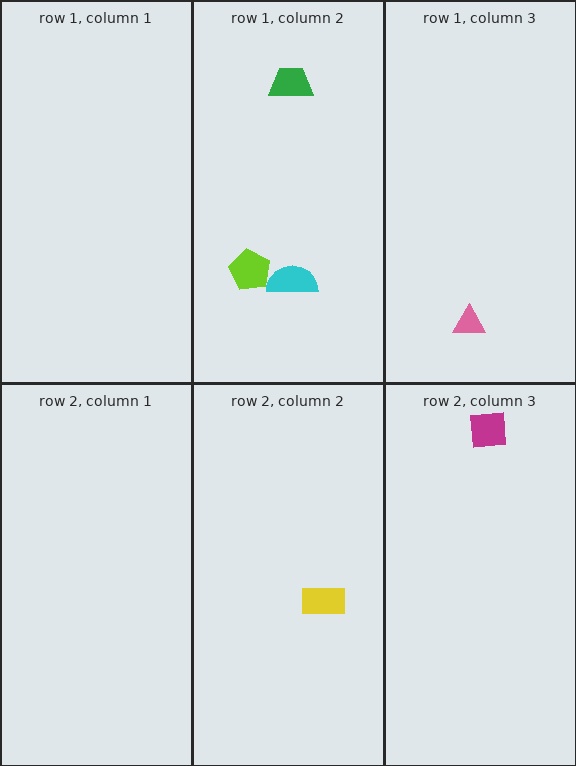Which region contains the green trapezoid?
The row 1, column 2 region.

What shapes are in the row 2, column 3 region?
The magenta square.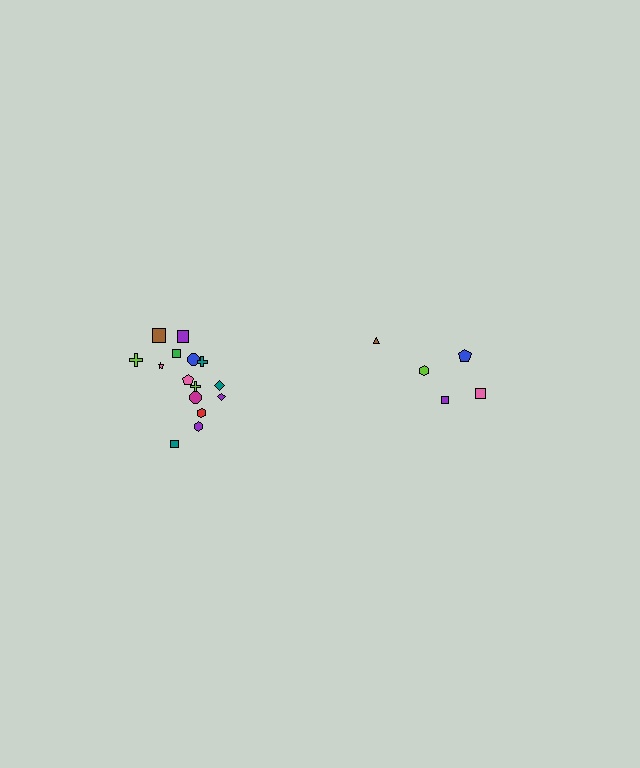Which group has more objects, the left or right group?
The left group.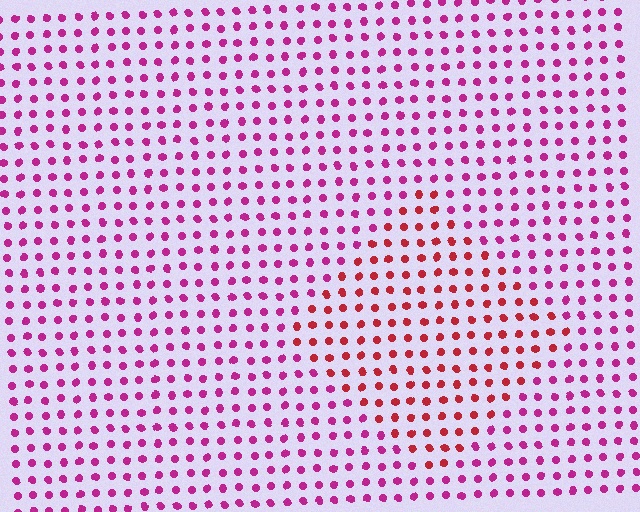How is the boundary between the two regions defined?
The boundary is defined purely by a slight shift in hue (about 36 degrees). Spacing, size, and orientation are identical on both sides.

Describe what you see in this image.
The image is filled with small magenta elements in a uniform arrangement. A diamond-shaped region is visible where the elements are tinted to a slightly different hue, forming a subtle color boundary.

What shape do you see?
I see a diamond.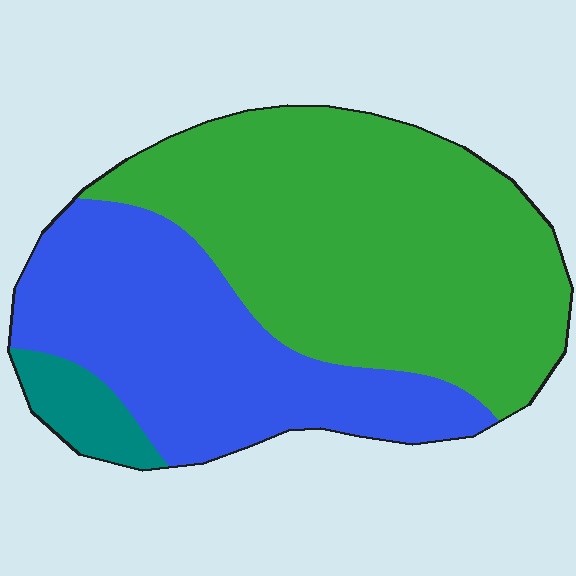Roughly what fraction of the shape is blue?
Blue takes up about three eighths (3/8) of the shape.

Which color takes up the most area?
Green, at roughly 55%.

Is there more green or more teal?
Green.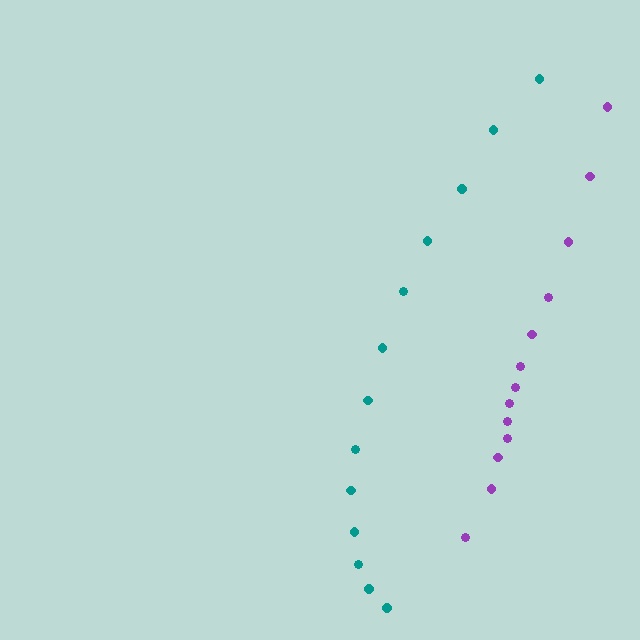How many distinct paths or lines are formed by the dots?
There are 2 distinct paths.